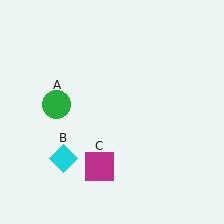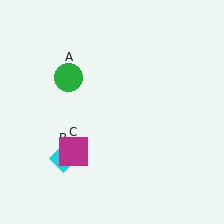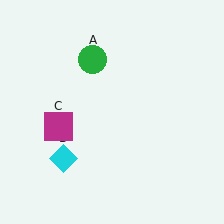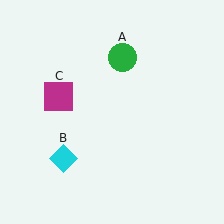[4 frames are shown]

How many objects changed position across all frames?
2 objects changed position: green circle (object A), magenta square (object C).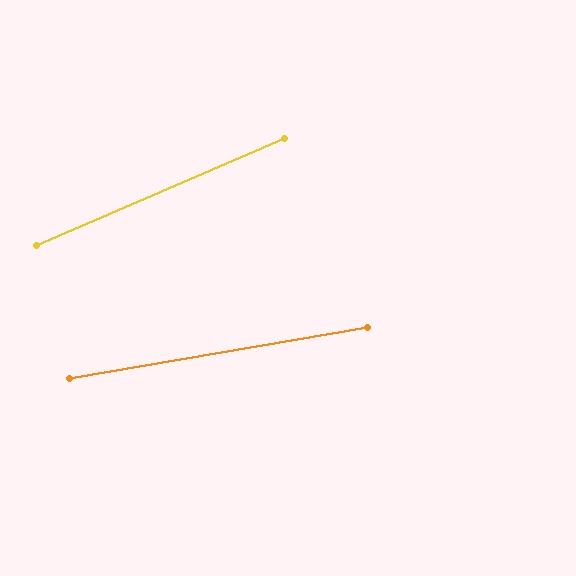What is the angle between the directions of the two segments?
Approximately 13 degrees.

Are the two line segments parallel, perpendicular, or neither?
Neither parallel nor perpendicular — they differ by about 13°.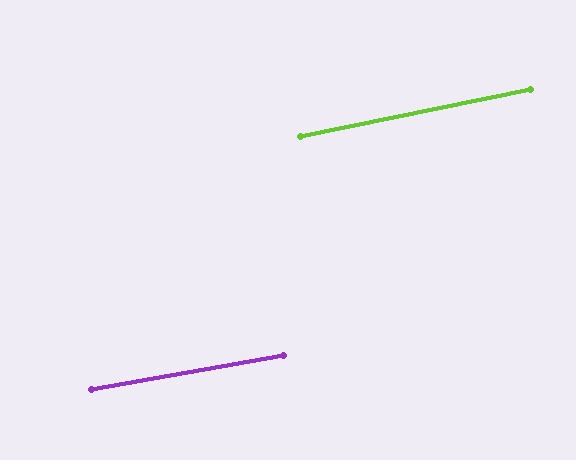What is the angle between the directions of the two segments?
Approximately 1 degree.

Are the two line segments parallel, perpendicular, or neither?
Parallel — their directions differ by only 1.4°.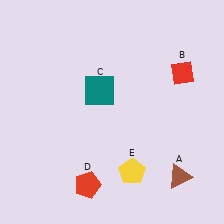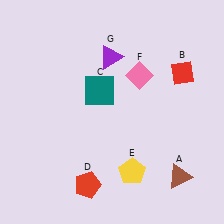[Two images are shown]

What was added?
A pink diamond (F), a purple triangle (G) were added in Image 2.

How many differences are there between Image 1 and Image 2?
There are 2 differences between the two images.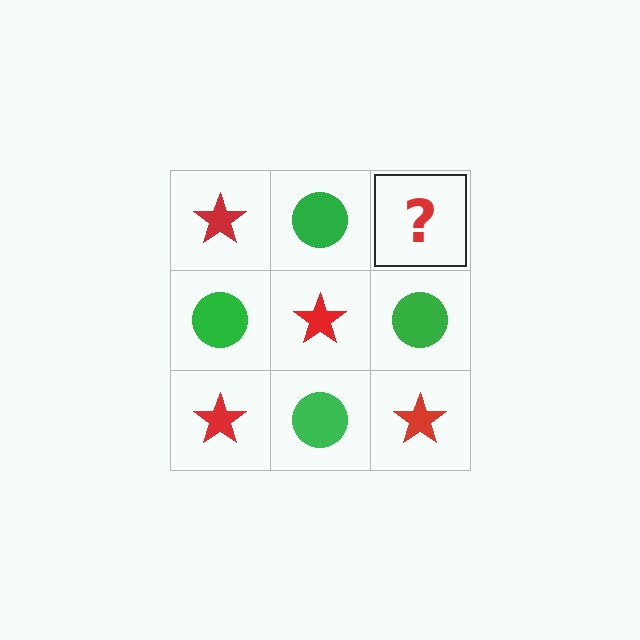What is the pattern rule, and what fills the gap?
The rule is that it alternates red star and green circle in a checkerboard pattern. The gap should be filled with a red star.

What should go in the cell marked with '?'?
The missing cell should contain a red star.